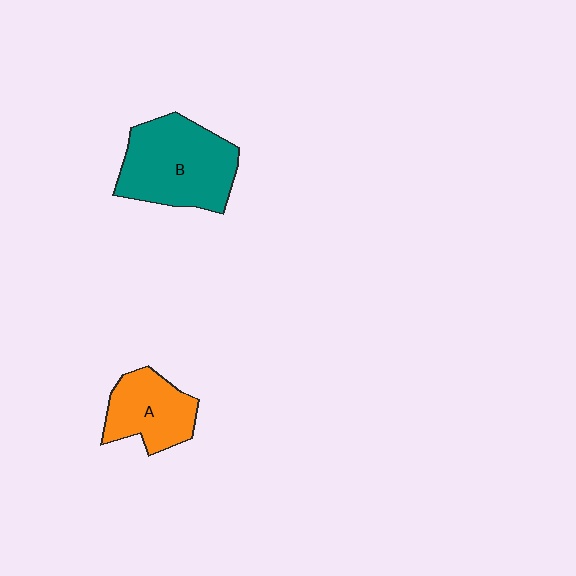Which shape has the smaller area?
Shape A (orange).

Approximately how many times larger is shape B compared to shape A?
Approximately 1.6 times.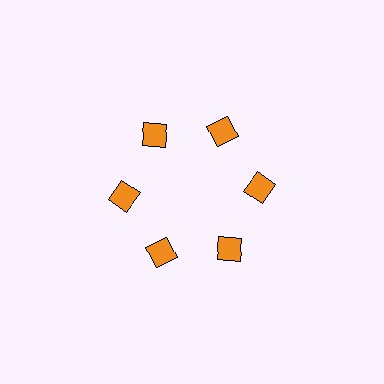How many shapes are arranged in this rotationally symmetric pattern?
There are 6 shapes, arranged in 6 groups of 1.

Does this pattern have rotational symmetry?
Yes, this pattern has 6-fold rotational symmetry. It looks the same after rotating 60 degrees around the center.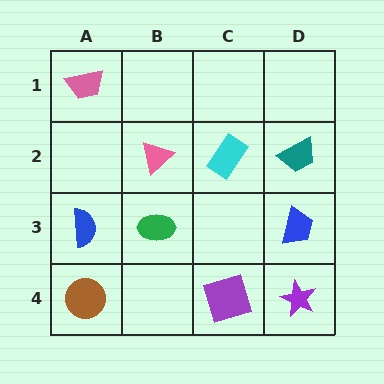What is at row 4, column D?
A purple star.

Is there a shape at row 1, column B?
No, that cell is empty.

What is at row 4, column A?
A brown circle.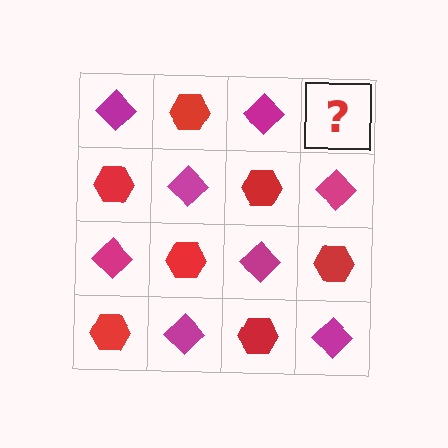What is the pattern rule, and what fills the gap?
The rule is that it alternates magenta diamond and red hexagon in a checkerboard pattern. The gap should be filled with a red hexagon.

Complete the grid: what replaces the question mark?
The question mark should be replaced with a red hexagon.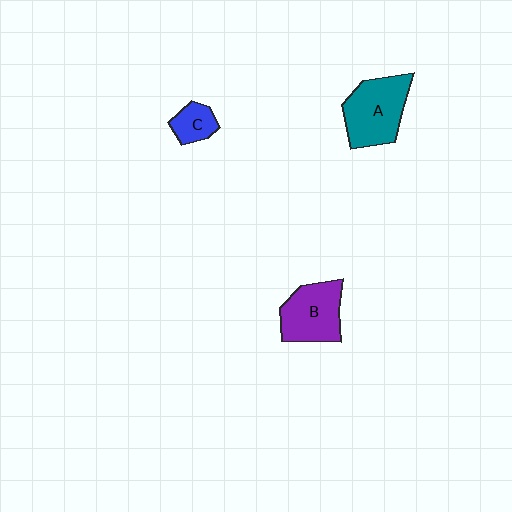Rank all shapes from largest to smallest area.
From largest to smallest: A (teal), B (purple), C (blue).